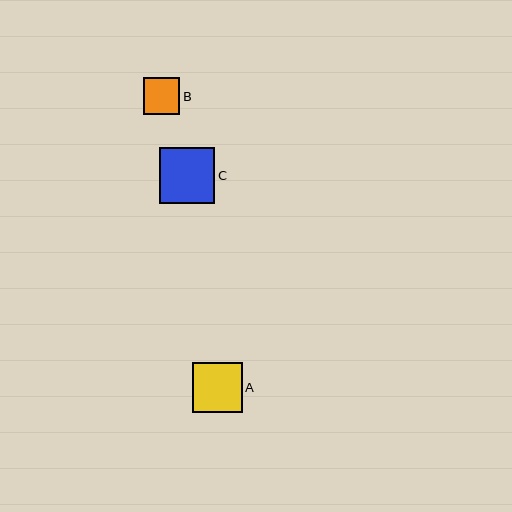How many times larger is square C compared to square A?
Square C is approximately 1.1 times the size of square A.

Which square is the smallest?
Square B is the smallest with a size of approximately 37 pixels.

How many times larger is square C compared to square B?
Square C is approximately 1.5 times the size of square B.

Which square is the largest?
Square C is the largest with a size of approximately 56 pixels.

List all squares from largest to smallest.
From largest to smallest: C, A, B.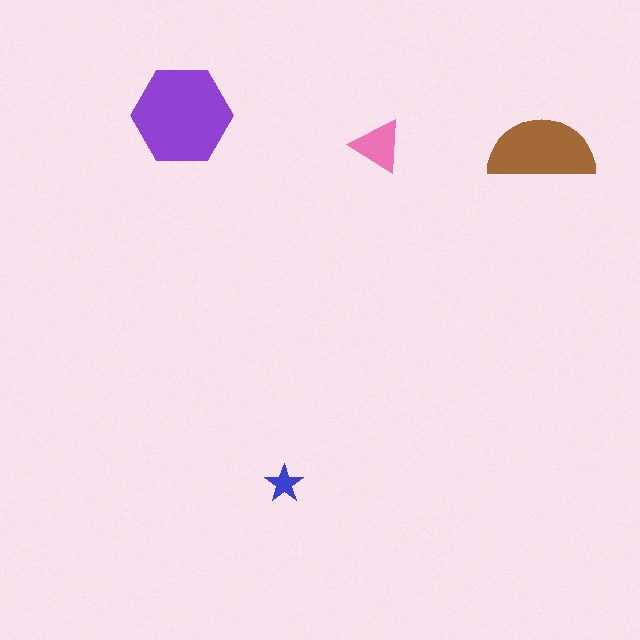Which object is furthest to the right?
The brown semicircle is rightmost.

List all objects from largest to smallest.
The purple hexagon, the brown semicircle, the pink triangle, the blue star.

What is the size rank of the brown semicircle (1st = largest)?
2nd.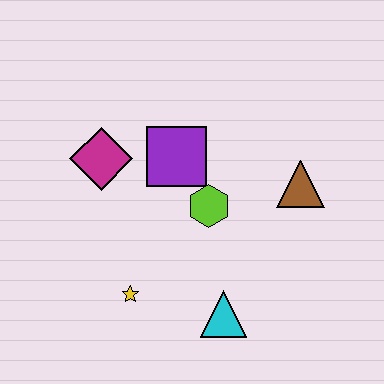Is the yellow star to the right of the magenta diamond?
Yes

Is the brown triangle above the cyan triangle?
Yes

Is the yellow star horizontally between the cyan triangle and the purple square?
No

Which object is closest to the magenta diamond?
The purple square is closest to the magenta diamond.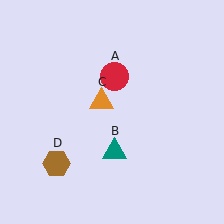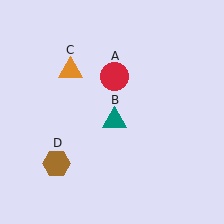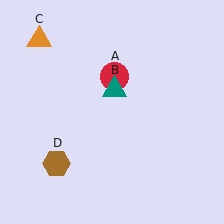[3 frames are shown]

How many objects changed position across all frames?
2 objects changed position: teal triangle (object B), orange triangle (object C).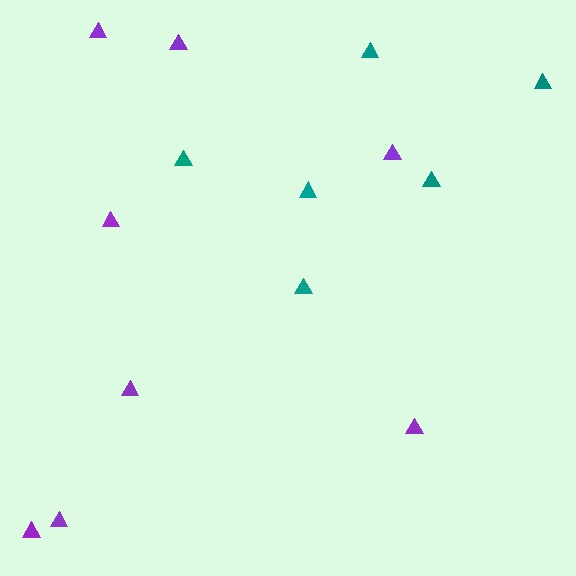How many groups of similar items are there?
There are 2 groups: one group of teal triangles (6) and one group of purple triangles (8).